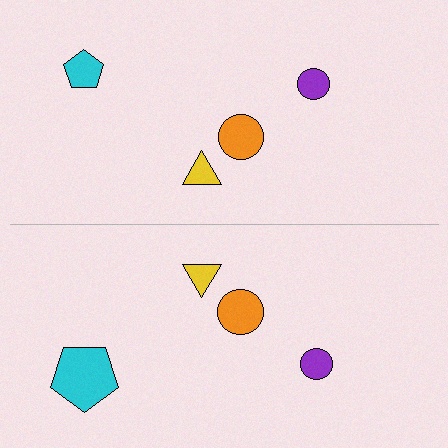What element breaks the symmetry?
The cyan pentagon on the bottom side has a different size than its mirror counterpart.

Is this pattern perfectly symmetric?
No, the pattern is not perfectly symmetric. The cyan pentagon on the bottom side has a different size than its mirror counterpart.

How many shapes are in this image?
There are 8 shapes in this image.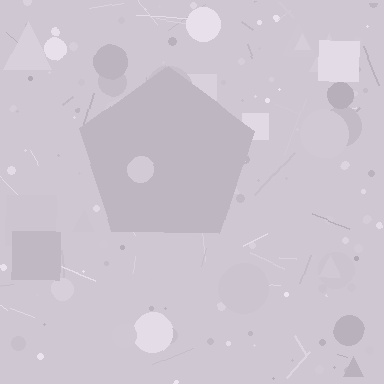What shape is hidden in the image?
A pentagon is hidden in the image.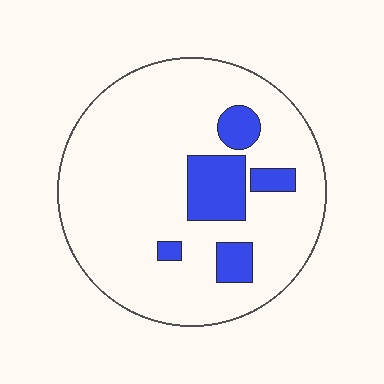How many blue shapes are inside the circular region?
5.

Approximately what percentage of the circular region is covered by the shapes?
Approximately 15%.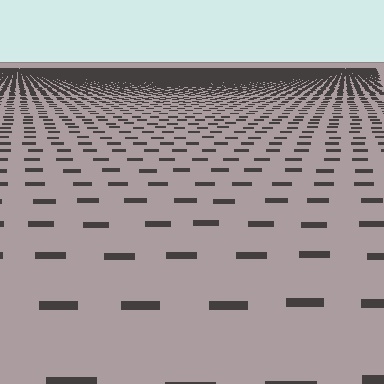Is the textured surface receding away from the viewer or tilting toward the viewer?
The surface is receding away from the viewer. Texture elements get smaller and denser toward the top.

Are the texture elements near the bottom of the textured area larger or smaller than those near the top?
Larger. Near the bottom, elements are closer to the viewer and appear at a bigger on-screen size.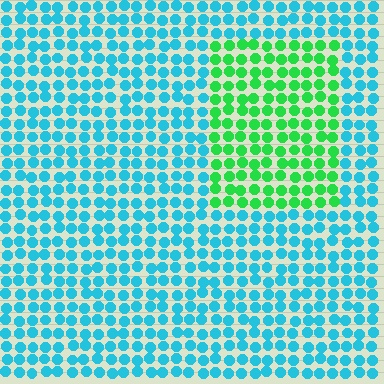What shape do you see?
I see a rectangle.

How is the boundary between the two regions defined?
The boundary is defined purely by a slight shift in hue (about 58 degrees). Spacing, size, and orientation are identical on both sides.